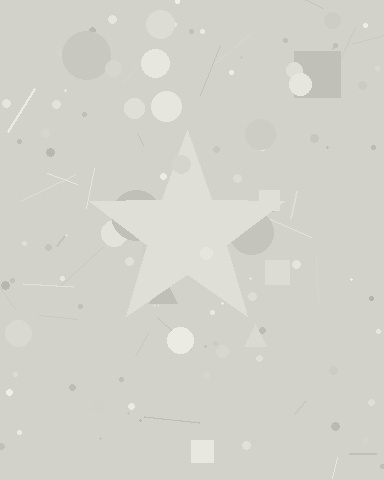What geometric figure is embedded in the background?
A star is embedded in the background.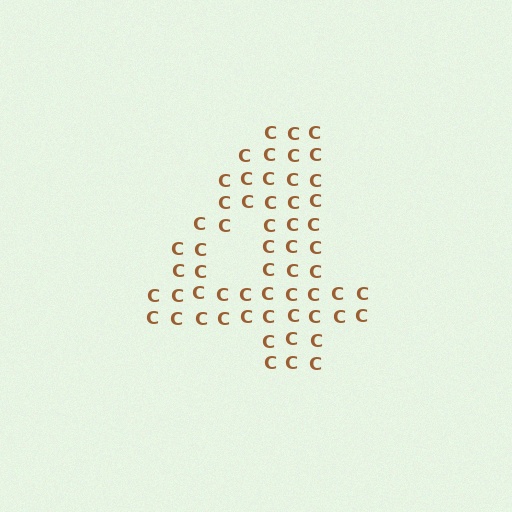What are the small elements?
The small elements are letter C's.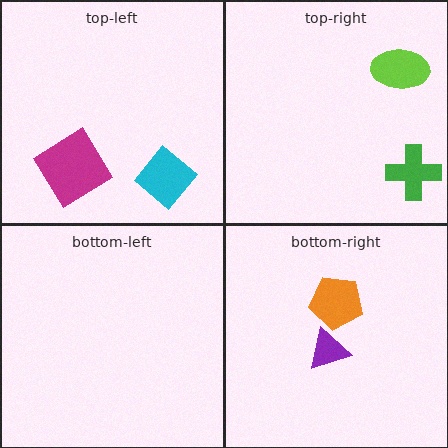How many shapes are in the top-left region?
2.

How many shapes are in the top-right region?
2.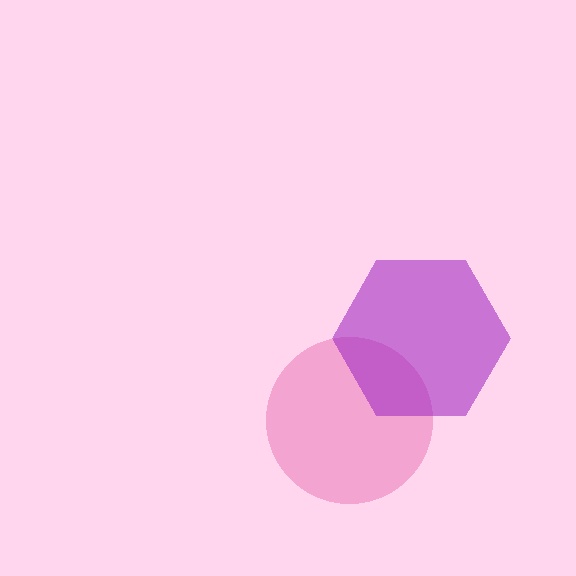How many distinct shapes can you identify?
There are 2 distinct shapes: a pink circle, a purple hexagon.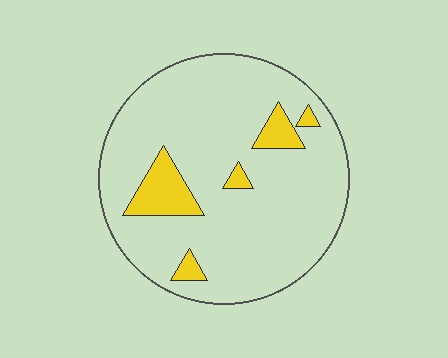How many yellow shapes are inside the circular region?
5.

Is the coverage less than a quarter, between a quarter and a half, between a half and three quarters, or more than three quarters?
Less than a quarter.